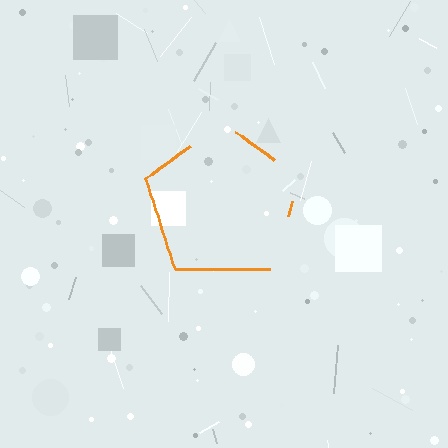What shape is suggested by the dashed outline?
The dashed outline suggests a pentagon.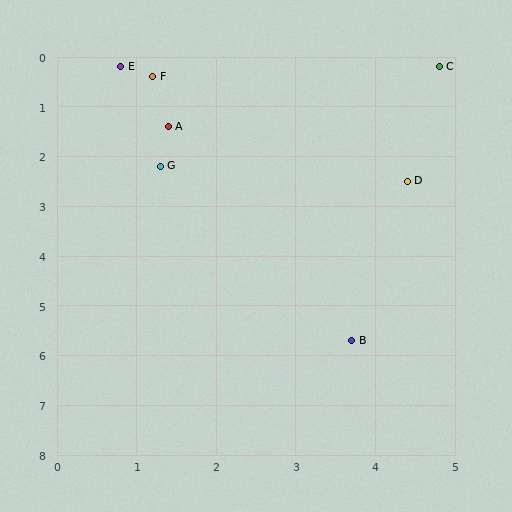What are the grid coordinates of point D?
Point D is at approximately (4.4, 2.5).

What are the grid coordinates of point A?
Point A is at approximately (1.4, 1.4).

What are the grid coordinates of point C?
Point C is at approximately (4.8, 0.2).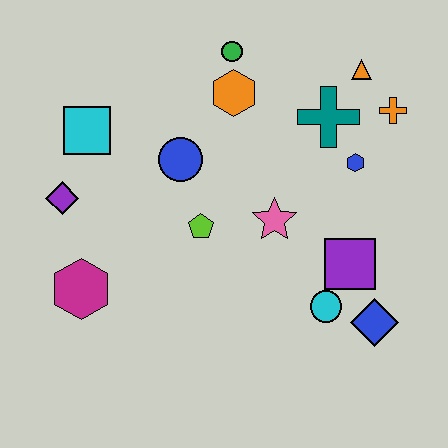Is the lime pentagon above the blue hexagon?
No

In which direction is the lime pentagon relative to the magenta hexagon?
The lime pentagon is to the right of the magenta hexagon.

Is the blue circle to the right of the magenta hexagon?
Yes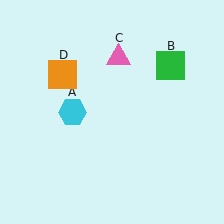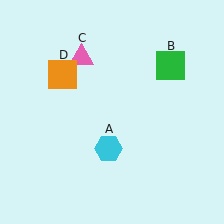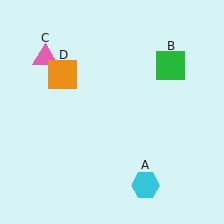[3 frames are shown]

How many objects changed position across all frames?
2 objects changed position: cyan hexagon (object A), pink triangle (object C).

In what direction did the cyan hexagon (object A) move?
The cyan hexagon (object A) moved down and to the right.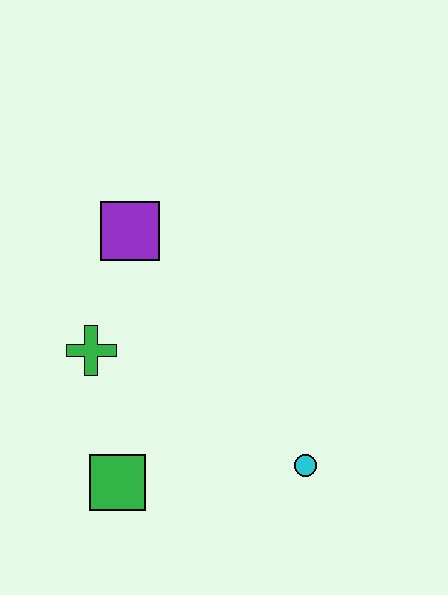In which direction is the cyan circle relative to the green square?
The cyan circle is to the right of the green square.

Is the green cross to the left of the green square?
Yes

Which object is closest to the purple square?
The green cross is closest to the purple square.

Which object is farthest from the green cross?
The cyan circle is farthest from the green cross.